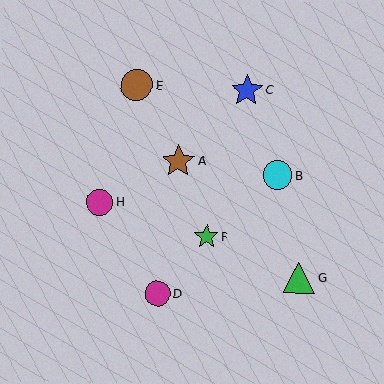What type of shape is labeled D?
Shape D is a magenta circle.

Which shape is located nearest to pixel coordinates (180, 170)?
The brown star (labeled A) at (178, 161) is nearest to that location.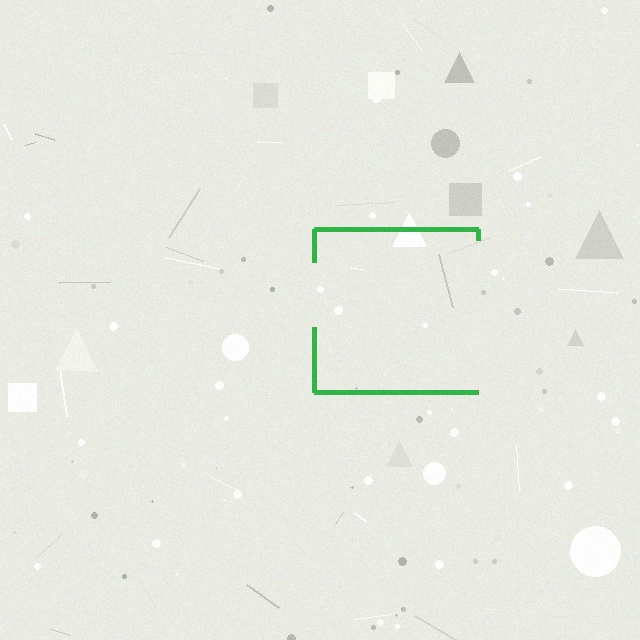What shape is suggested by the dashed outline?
The dashed outline suggests a square.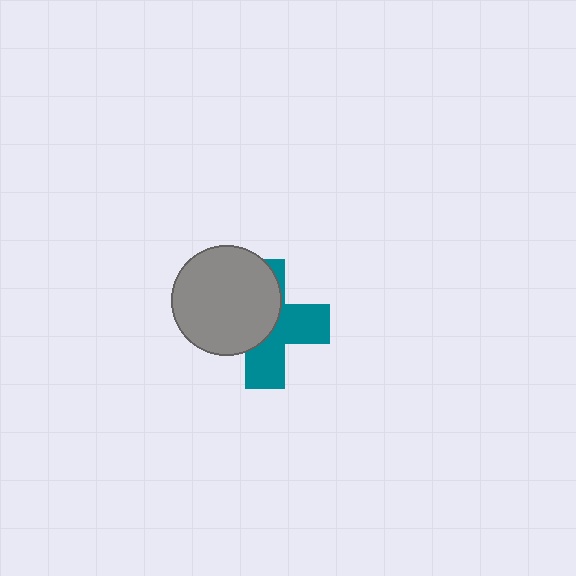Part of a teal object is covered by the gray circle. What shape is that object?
It is a cross.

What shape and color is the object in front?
The object in front is a gray circle.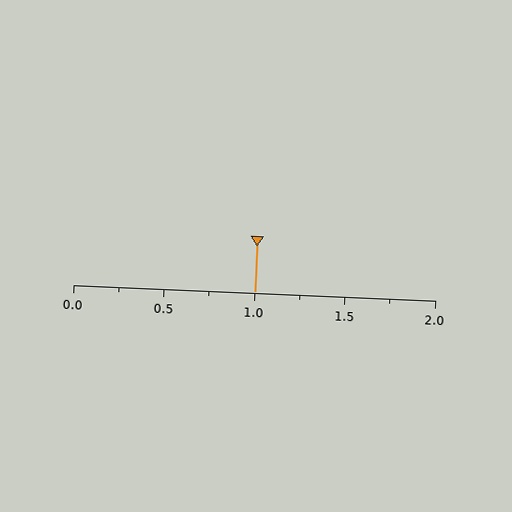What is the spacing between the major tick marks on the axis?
The major ticks are spaced 0.5 apart.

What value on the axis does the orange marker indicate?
The marker indicates approximately 1.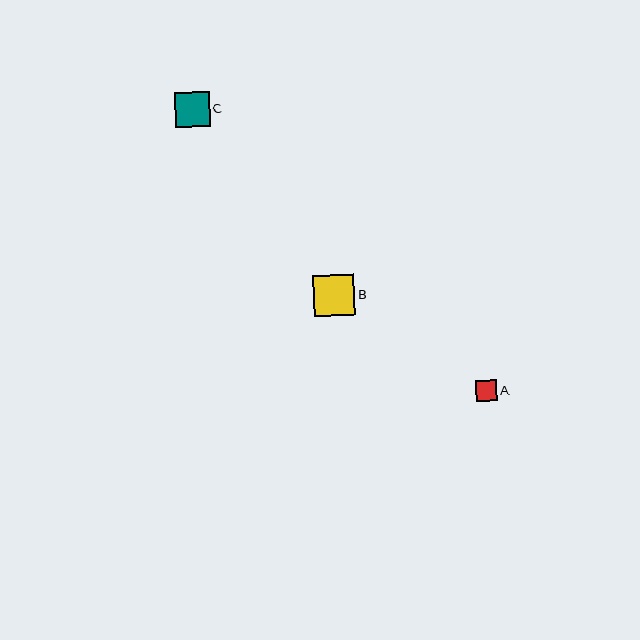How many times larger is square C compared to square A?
Square C is approximately 1.6 times the size of square A.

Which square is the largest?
Square B is the largest with a size of approximately 41 pixels.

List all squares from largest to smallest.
From largest to smallest: B, C, A.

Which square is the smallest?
Square A is the smallest with a size of approximately 21 pixels.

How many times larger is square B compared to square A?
Square B is approximately 1.9 times the size of square A.